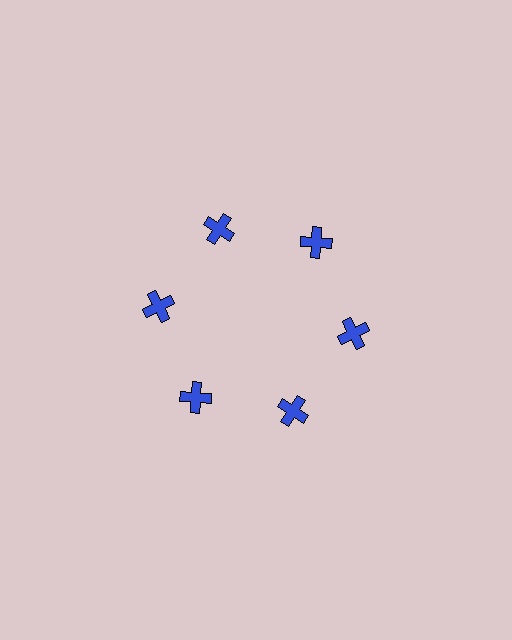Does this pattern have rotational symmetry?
Yes, this pattern has 6-fold rotational symmetry. It looks the same after rotating 60 degrees around the center.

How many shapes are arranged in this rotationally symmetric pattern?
There are 6 shapes, arranged in 6 groups of 1.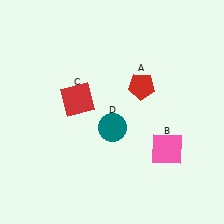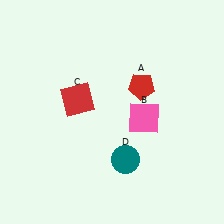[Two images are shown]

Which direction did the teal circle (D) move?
The teal circle (D) moved down.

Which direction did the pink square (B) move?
The pink square (B) moved up.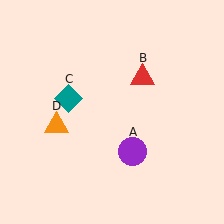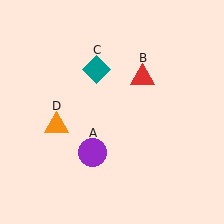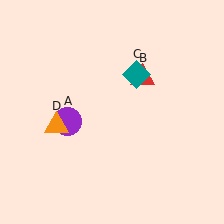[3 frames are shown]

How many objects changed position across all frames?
2 objects changed position: purple circle (object A), teal diamond (object C).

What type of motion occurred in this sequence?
The purple circle (object A), teal diamond (object C) rotated clockwise around the center of the scene.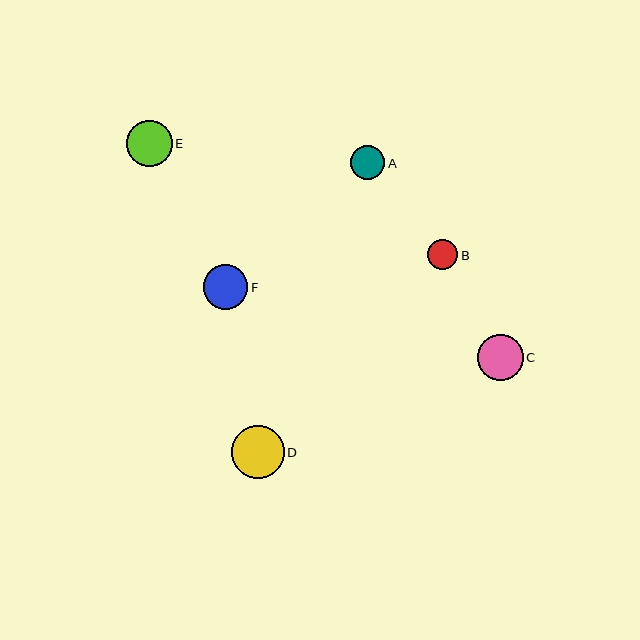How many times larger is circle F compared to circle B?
Circle F is approximately 1.5 times the size of circle B.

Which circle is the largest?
Circle D is the largest with a size of approximately 53 pixels.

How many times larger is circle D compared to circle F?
Circle D is approximately 1.2 times the size of circle F.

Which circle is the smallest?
Circle B is the smallest with a size of approximately 30 pixels.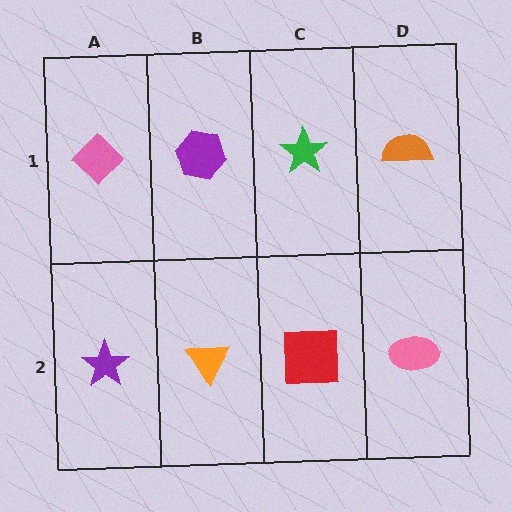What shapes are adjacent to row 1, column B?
An orange triangle (row 2, column B), a pink diamond (row 1, column A), a green star (row 1, column C).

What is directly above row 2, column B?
A purple hexagon.